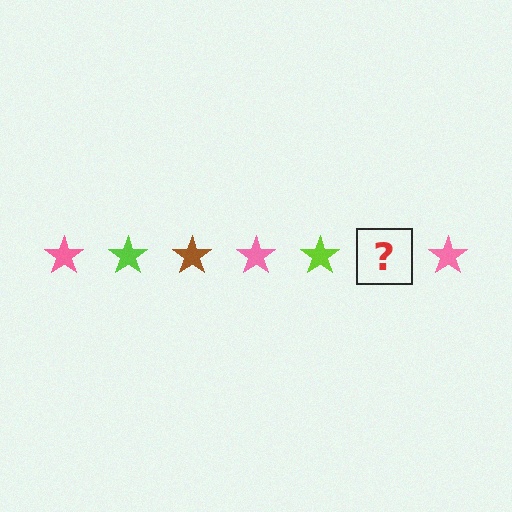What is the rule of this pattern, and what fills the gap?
The rule is that the pattern cycles through pink, lime, brown stars. The gap should be filled with a brown star.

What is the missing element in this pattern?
The missing element is a brown star.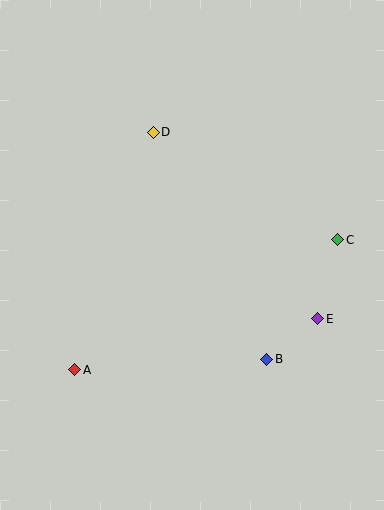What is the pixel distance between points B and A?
The distance between B and A is 192 pixels.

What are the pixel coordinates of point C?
Point C is at (338, 240).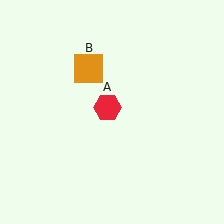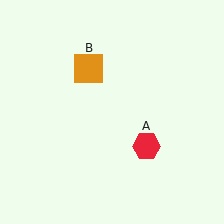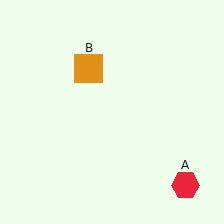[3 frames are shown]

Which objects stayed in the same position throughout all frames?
Orange square (object B) remained stationary.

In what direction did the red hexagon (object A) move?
The red hexagon (object A) moved down and to the right.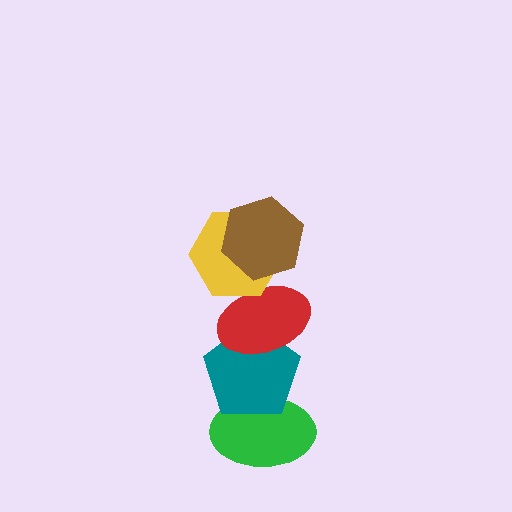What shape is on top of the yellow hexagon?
The brown hexagon is on top of the yellow hexagon.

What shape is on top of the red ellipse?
The yellow hexagon is on top of the red ellipse.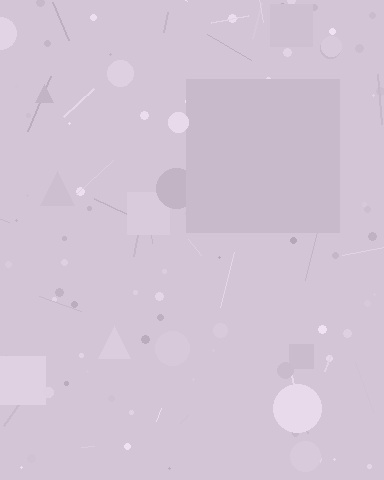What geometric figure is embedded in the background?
A square is embedded in the background.